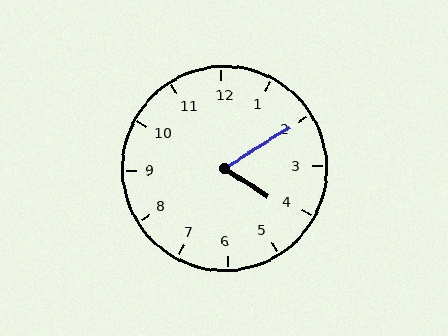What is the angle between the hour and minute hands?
Approximately 65 degrees.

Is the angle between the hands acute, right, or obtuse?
It is acute.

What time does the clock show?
4:10.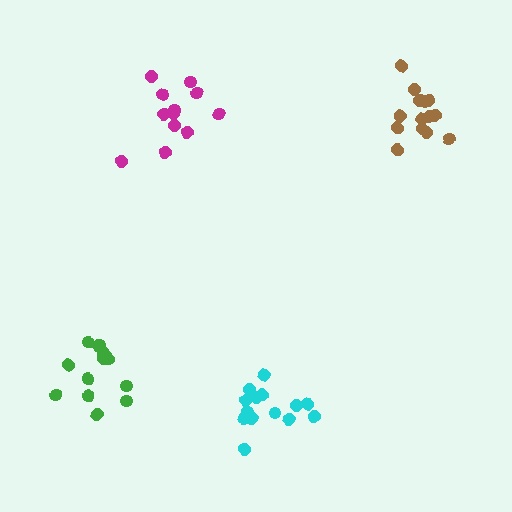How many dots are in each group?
Group 1: 14 dots, Group 2: 12 dots, Group 3: 13 dots, Group 4: 14 dots (53 total).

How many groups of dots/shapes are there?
There are 4 groups.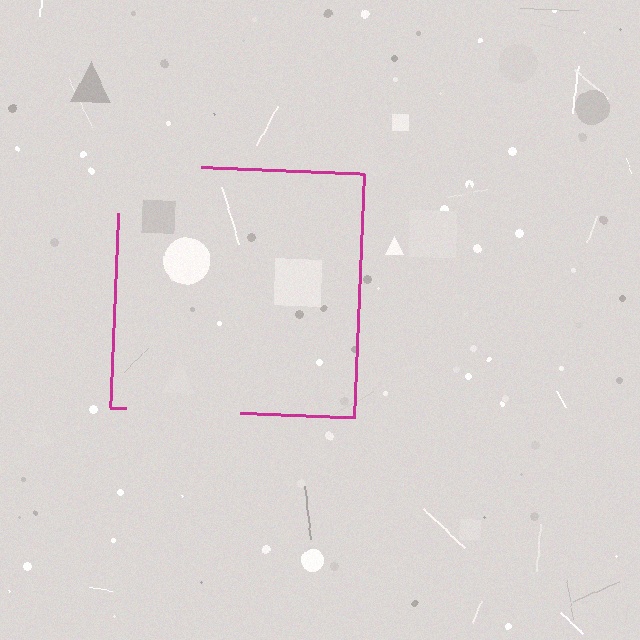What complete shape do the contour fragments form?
The contour fragments form a square.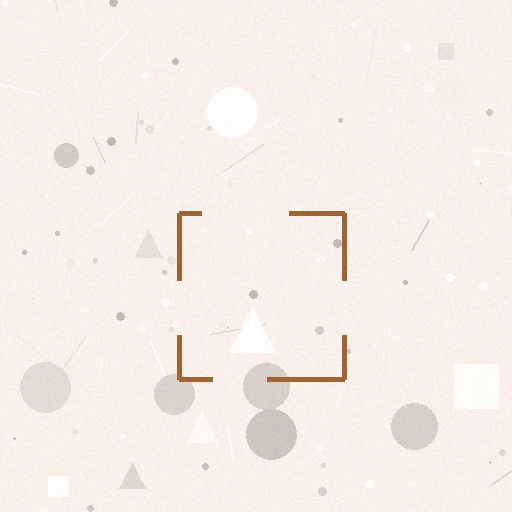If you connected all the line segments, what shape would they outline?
They would outline a square.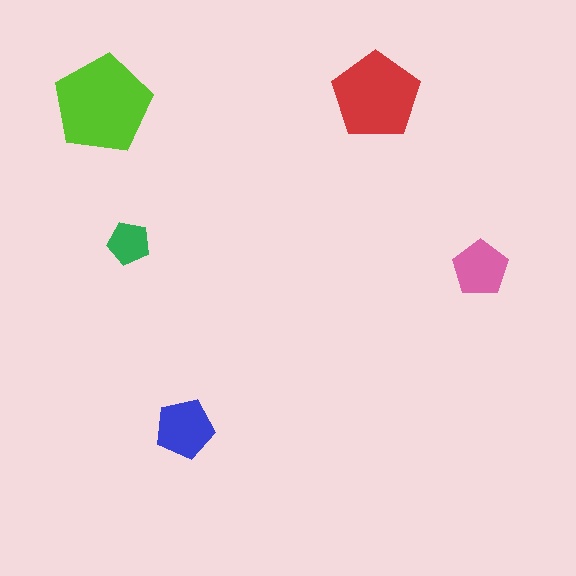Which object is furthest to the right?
The pink pentagon is rightmost.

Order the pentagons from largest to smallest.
the lime one, the red one, the blue one, the pink one, the green one.